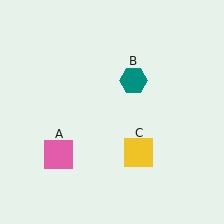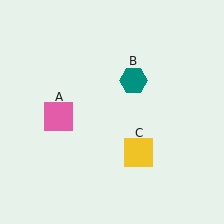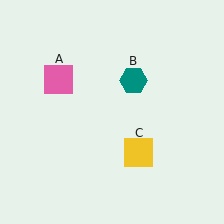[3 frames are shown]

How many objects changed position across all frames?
1 object changed position: pink square (object A).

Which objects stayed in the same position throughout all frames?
Teal hexagon (object B) and yellow square (object C) remained stationary.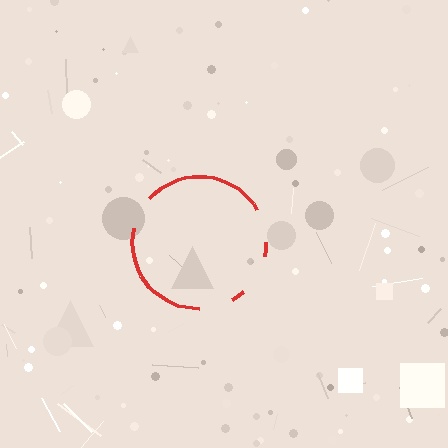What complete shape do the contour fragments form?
The contour fragments form a circle.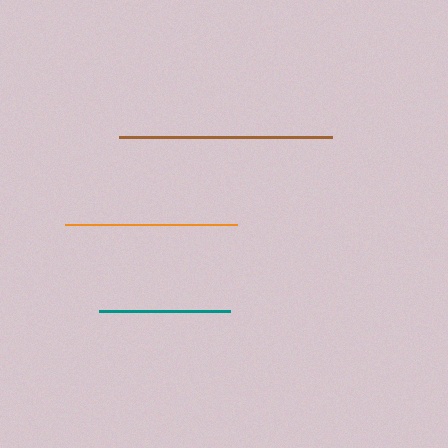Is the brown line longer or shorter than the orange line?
The brown line is longer than the orange line.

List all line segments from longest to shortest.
From longest to shortest: brown, orange, teal.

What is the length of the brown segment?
The brown segment is approximately 212 pixels long.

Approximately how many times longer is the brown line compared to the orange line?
The brown line is approximately 1.2 times the length of the orange line.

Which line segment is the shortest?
The teal line is the shortest at approximately 131 pixels.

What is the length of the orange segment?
The orange segment is approximately 172 pixels long.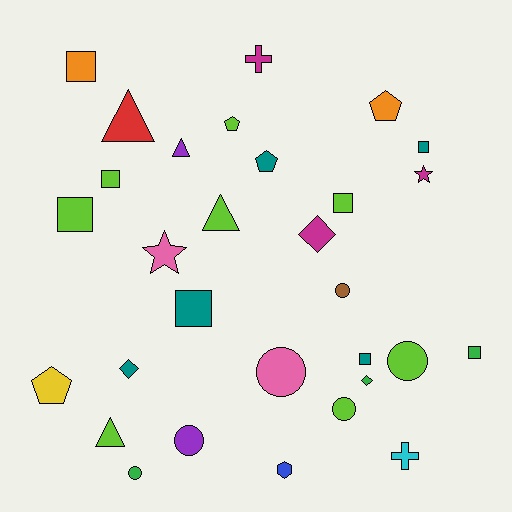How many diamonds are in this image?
There are 3 diamonds.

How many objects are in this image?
There are 30 objects.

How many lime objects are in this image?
There are 8 lime objects.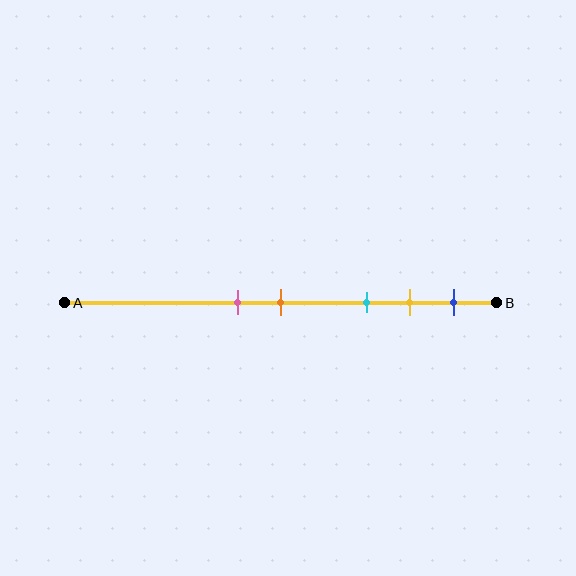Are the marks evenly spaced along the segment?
No, the marks are not evenly spaced.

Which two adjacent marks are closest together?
The pink and orange marks are the closest adjacent pair.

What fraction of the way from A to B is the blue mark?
The blue mark is approximately 90% (0.9) of the way from A to B.